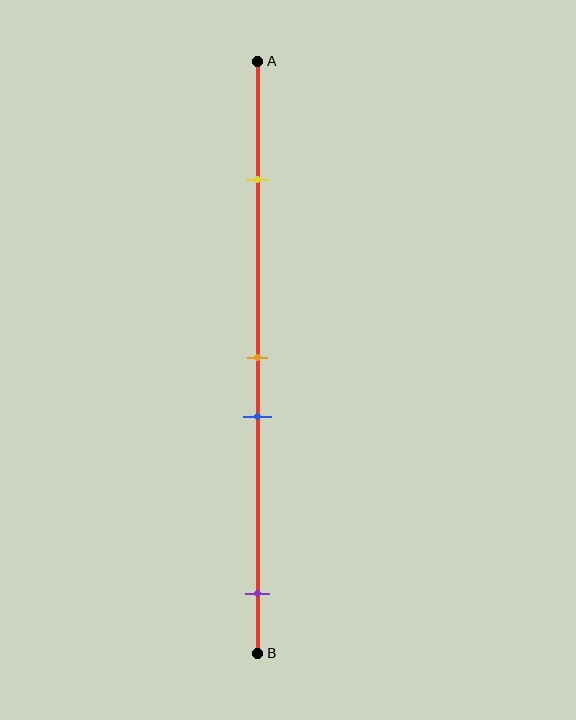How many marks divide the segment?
There are 4 marks dividing the segment.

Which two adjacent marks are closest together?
The orange and blue marks are the closest adjacent pair.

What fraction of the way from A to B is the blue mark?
The blue mark is approximately 60% (0.6) of the way from A to B.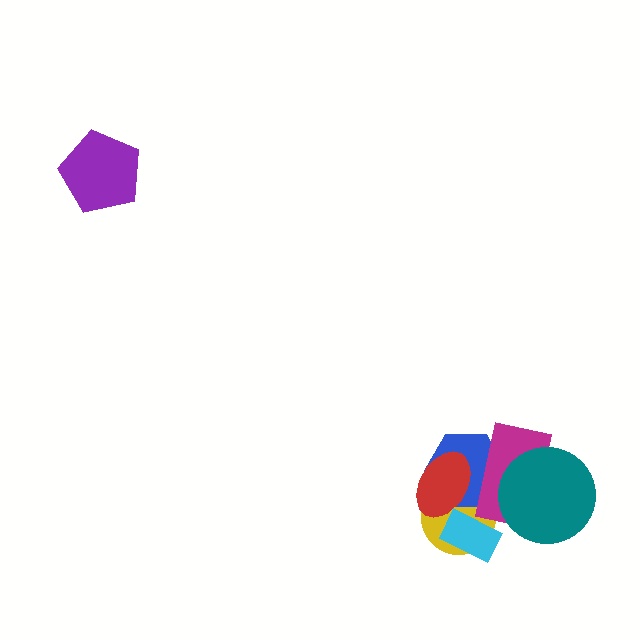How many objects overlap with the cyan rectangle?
1 object overlaps with the cyan rectangle.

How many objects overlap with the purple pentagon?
0 objects overlap with the purple pentagon.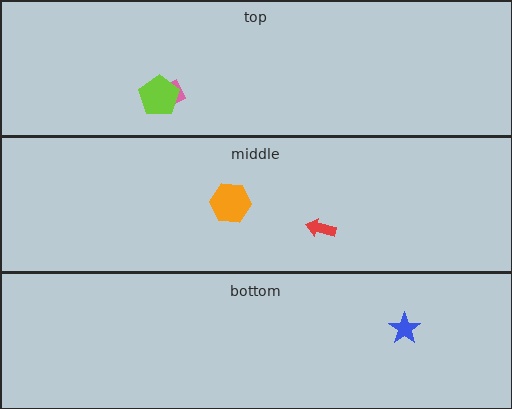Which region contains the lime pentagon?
The top region.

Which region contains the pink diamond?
The top region.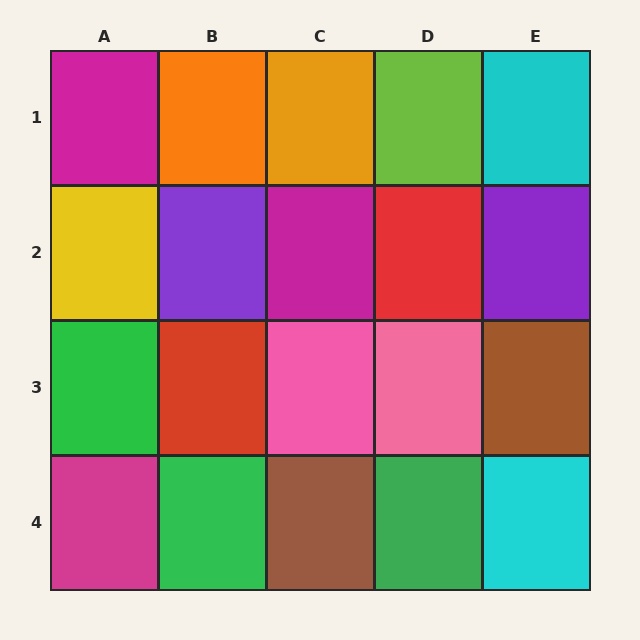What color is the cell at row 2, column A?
Yellow.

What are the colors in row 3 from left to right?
Green, red, pink, pink, brown.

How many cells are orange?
2 cells are orange.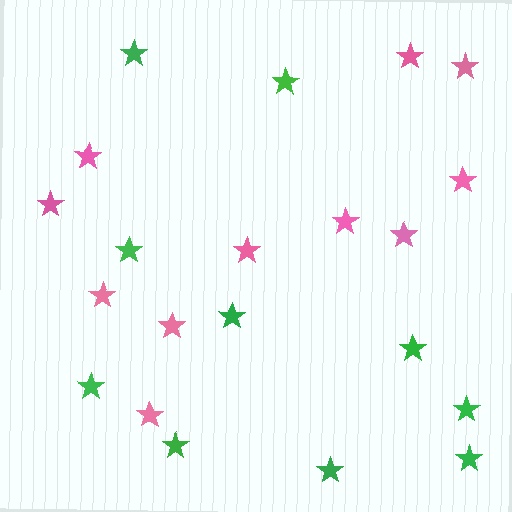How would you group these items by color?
There are 2 groups: one group of green stars (10) and one group of pink stars (11).